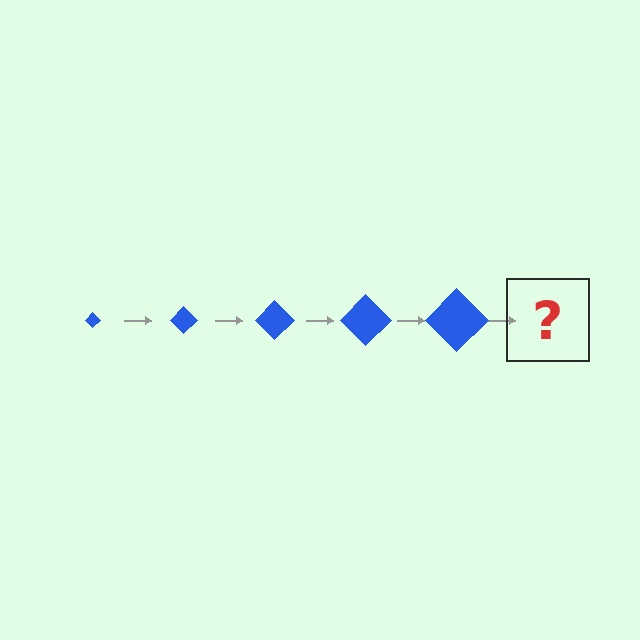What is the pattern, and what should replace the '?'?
The pattern is that the diamond gets progressively larger each step. The '?' should be a blue diamond, larger than the previous one.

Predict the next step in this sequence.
The next step is a blue diamond, larger than the previous one.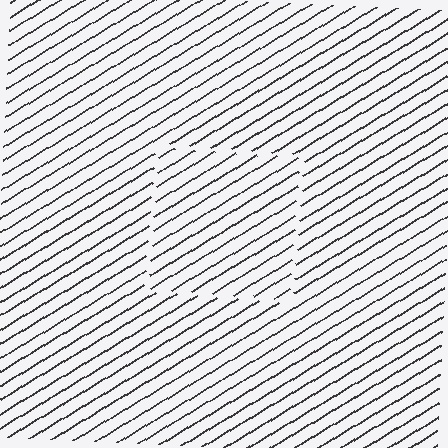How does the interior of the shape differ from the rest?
The interior of the shape contains the same grating, shifted by half a period — the contour is defined by the phase discontinuity where line-ends from the inner and outer gratings abut.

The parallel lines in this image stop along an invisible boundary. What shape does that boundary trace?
An illusory square. The interior of the shape contains the same grating, shifted by half a period — the contour is defined by the phase discontinuity where line-ends from the inner and outer gratings abut.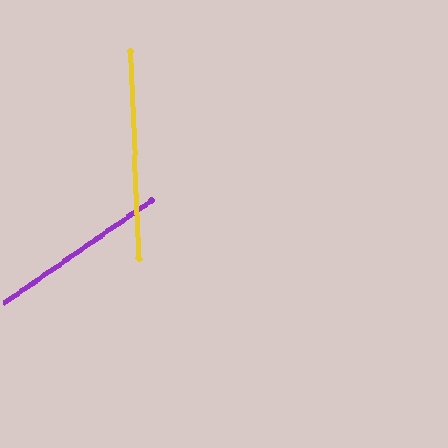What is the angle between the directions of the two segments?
Approximately 58 degrees.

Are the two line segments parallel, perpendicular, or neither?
Neither parallel nor perpendicular — they differ by about 58°.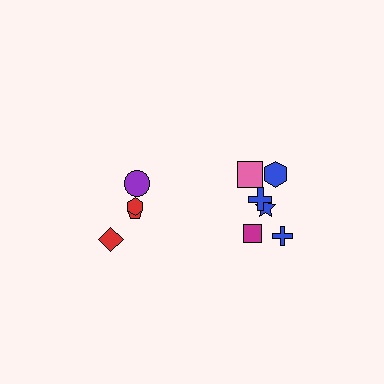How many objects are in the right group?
There are 6 objects.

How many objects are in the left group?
There are 4 objects.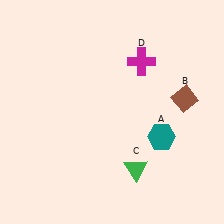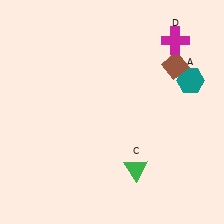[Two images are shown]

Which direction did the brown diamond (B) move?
The brown diamond (B) moved up.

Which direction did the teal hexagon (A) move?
The teal hexagon (A) moved up.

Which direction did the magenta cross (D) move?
The magenta cross (D) moved right.